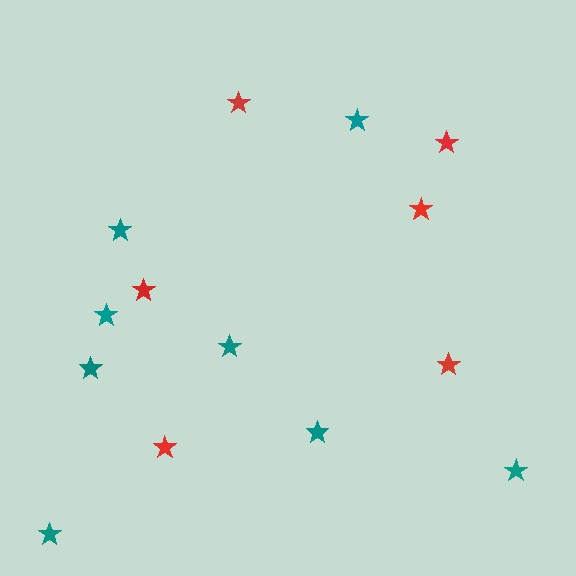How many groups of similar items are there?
There are 2 groups: one group of red stars (6) and one group of teal stars (8).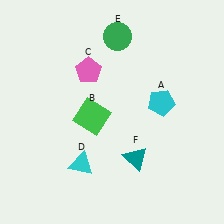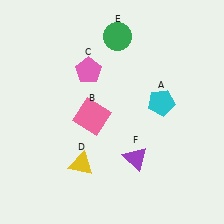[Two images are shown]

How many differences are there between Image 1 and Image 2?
There are 3 differences between the two images.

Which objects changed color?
B changed from green to pink. D changed from cyan to yellow. F changed from teal to purple.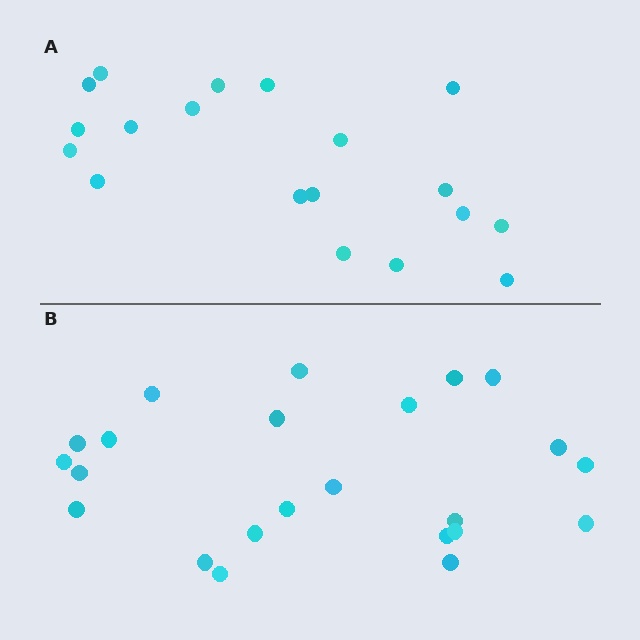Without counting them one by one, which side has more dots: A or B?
Region B (the bottom region) has more dots.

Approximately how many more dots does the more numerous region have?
Region B has about 4 more dots than region A.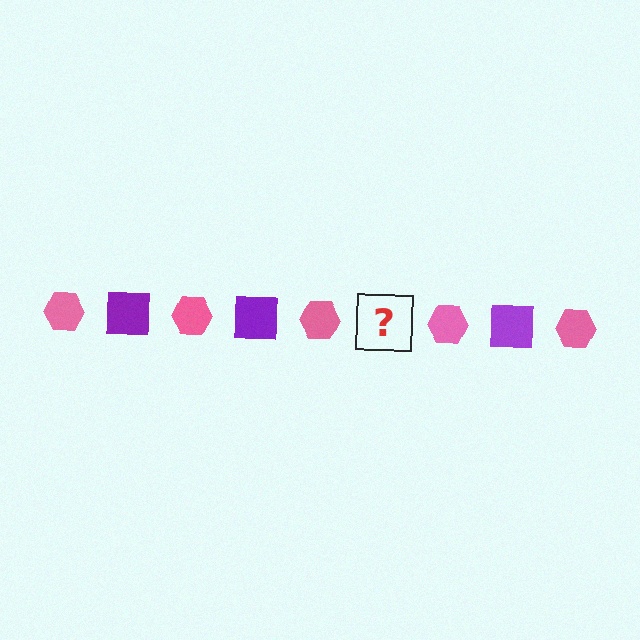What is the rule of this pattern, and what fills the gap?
The rule is that the pattern alternates between pink hexagon and purple square. The gap should be filled with a purple square.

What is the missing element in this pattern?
The missing element is a purple square.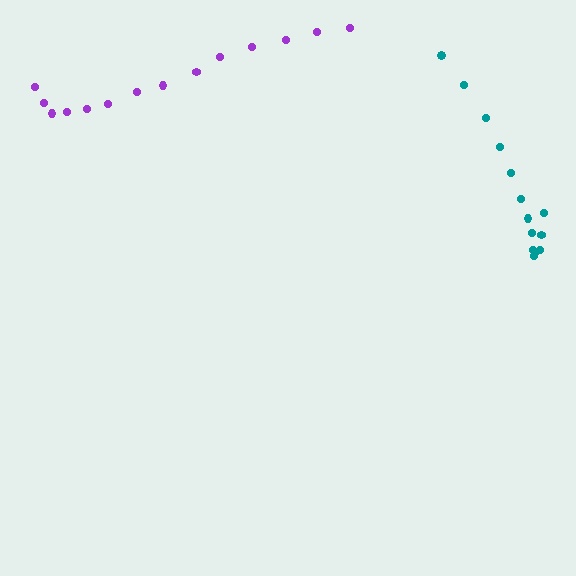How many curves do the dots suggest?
There are 2 distinct paths.